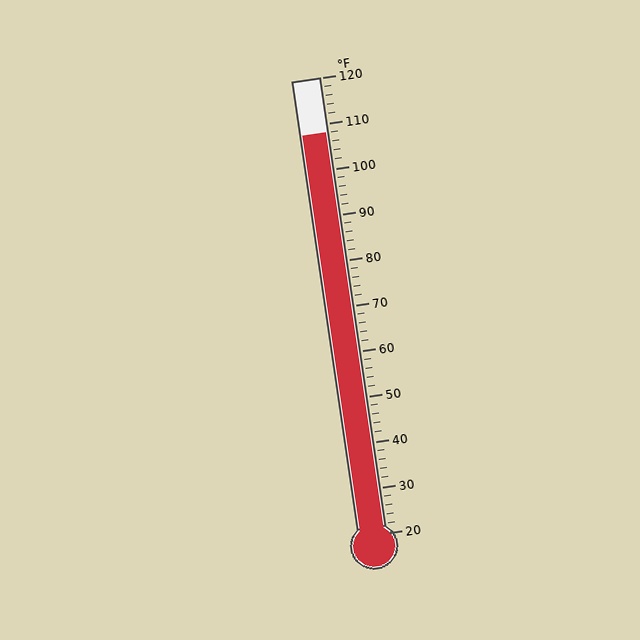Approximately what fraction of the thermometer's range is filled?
The thermometer is filled to approximately 90% of its range.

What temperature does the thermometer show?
The thermometer shows approximately 108°F.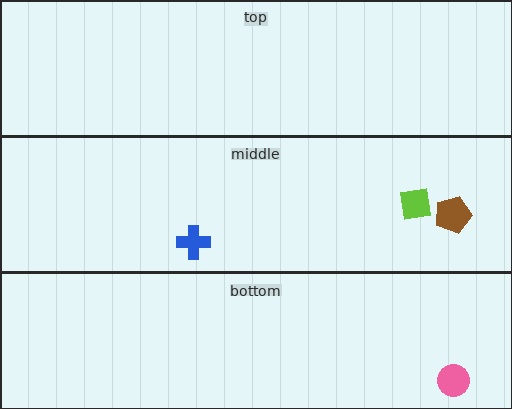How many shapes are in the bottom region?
1.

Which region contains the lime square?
The middle region.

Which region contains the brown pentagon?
The middle region.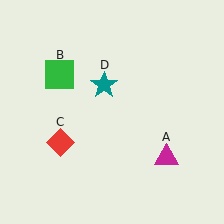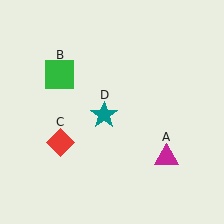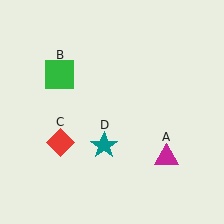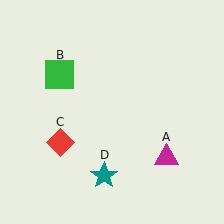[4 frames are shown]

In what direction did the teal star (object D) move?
The teal star (object D) moved down.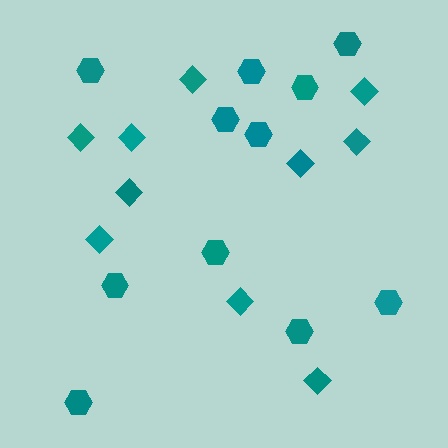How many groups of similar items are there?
There are 2 groups: one group of diamonds (10) and one group of hexagons (11).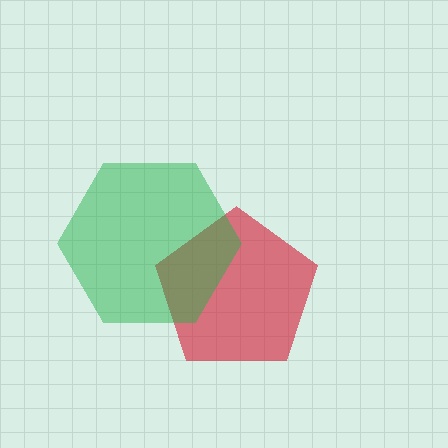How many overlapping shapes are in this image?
There are 2 overlapping shapes in the image.